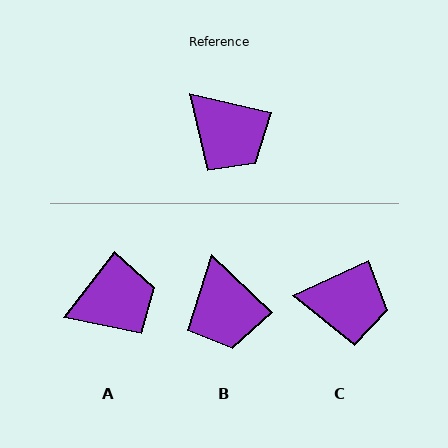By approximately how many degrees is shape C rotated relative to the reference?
Approximately 38 degrees counter-clockwise.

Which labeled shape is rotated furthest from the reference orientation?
A, about 65 degrees away.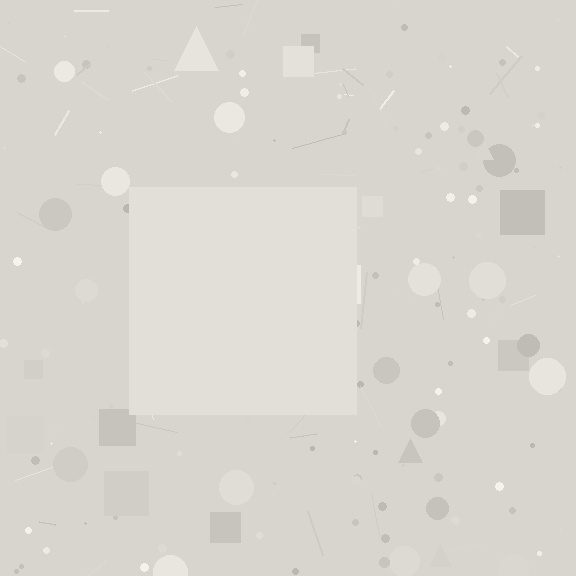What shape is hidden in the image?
A square is hidden in the image.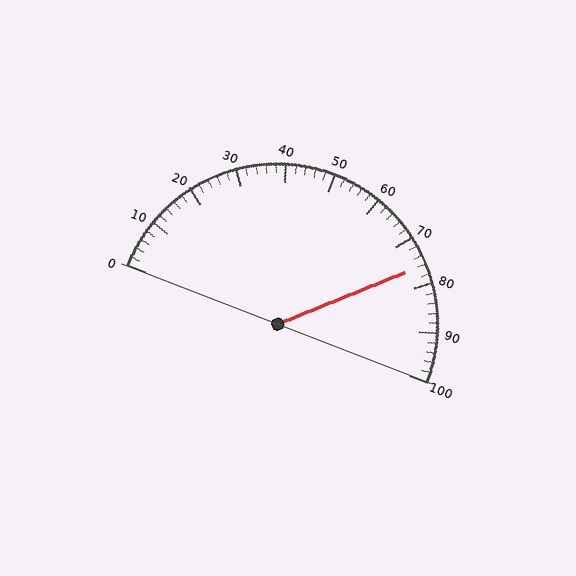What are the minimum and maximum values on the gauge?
The gauge ranges from 0 to 100.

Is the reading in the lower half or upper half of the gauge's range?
The reading is in the upper half of the range (0 to 100).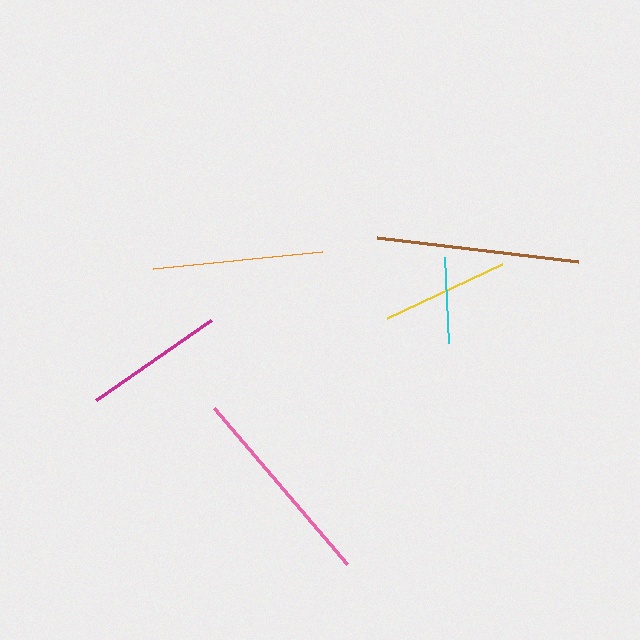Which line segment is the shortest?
The cyan line is the shortest at approximately 87 pixels.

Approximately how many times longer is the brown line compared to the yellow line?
The brown line is approximately 1.6 times the length of the yellow line.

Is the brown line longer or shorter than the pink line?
The pink line is longer than the brown line.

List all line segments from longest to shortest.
From longest to shortest: pink, brown, orange, magenta, yellow, cyan.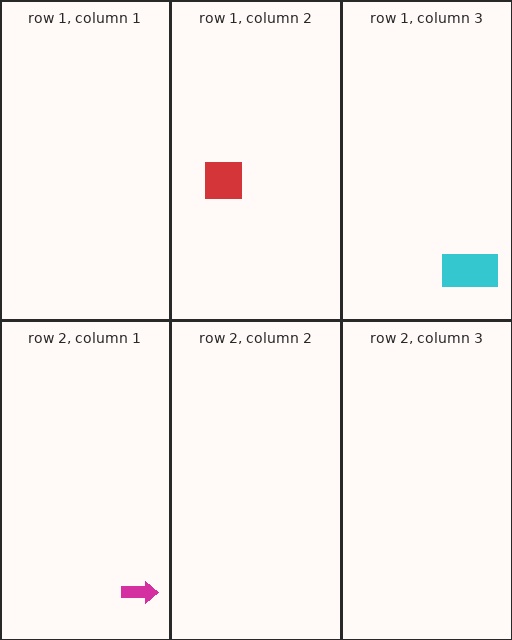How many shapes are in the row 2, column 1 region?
1.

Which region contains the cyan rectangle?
The row 1, column 3 region.